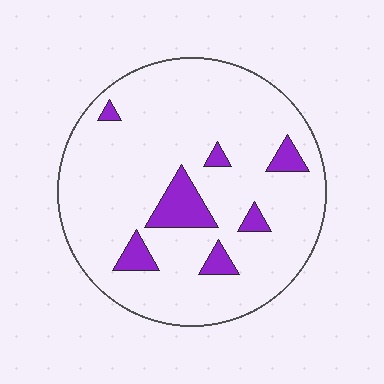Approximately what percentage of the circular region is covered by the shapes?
Approximately 10%.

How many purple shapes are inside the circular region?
7.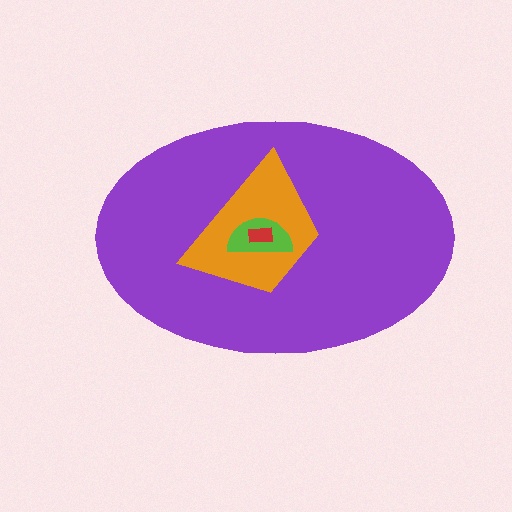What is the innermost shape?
The red rectangle.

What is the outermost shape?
The purple ellipse.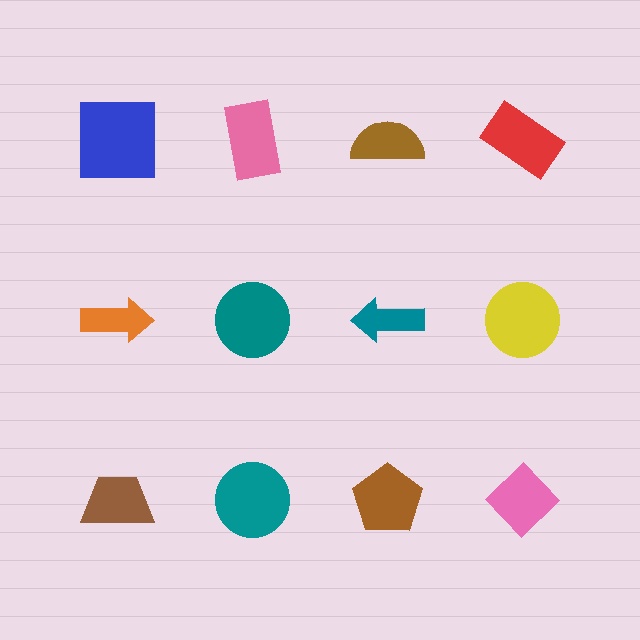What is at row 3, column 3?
A brown pentagon.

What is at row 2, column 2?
A teal circle.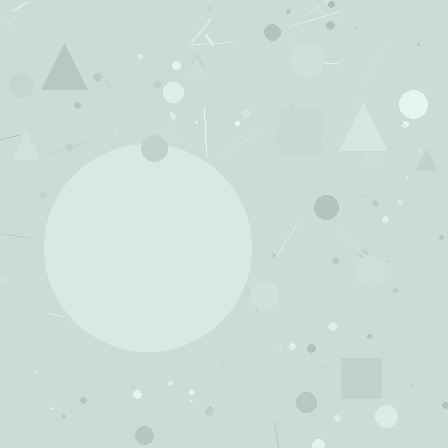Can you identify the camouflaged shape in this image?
The camouflaged shape is a circle.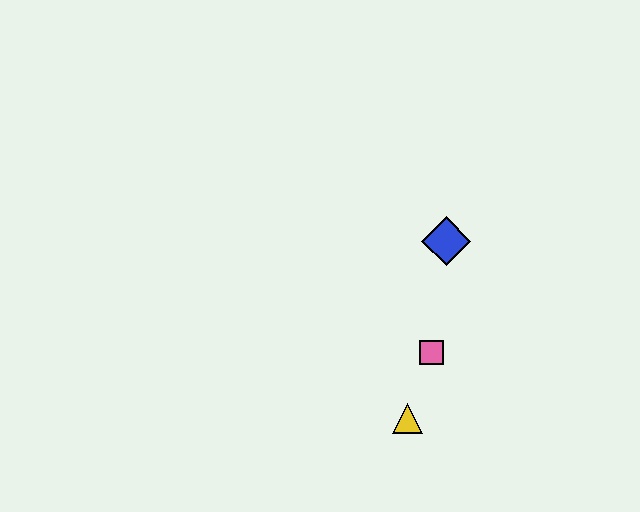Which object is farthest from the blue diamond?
The yellow triangle is farthest from the blue diamond.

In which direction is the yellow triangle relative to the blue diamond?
The yellow triangle is below the blue diamond.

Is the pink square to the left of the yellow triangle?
No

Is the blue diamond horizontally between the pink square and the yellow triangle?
No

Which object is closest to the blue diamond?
The pink square is closest to the blue diamond.